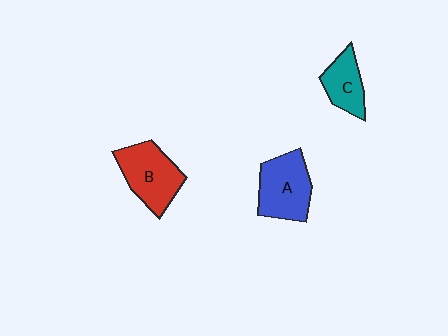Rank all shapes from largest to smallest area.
From largest to smallest: B (red), A (blue), C (teal).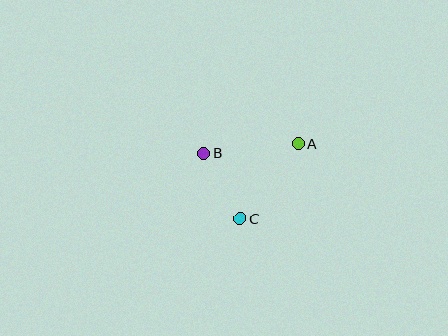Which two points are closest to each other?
Points B and C are closest to each other.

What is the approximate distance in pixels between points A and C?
The distance between A and C is approximately 95 pixels.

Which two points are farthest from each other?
Points A and B are farthest from each other.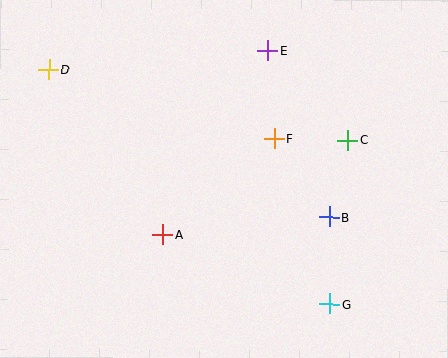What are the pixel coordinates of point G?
Point G is at (330, 304).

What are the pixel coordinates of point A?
Point A is at (162, 234).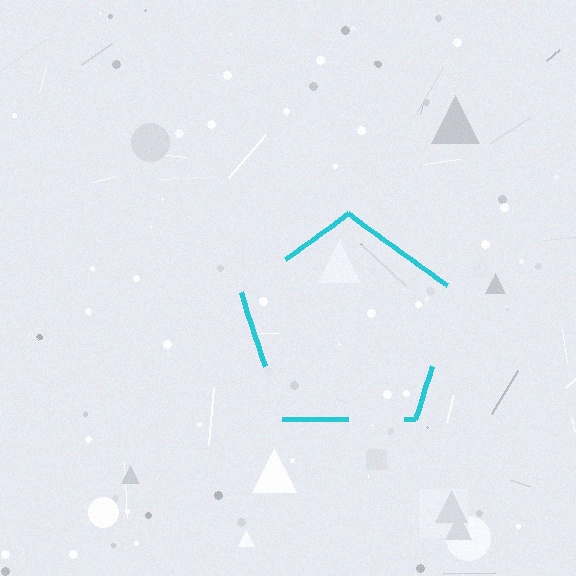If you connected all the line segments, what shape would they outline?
They would outline a pentagon.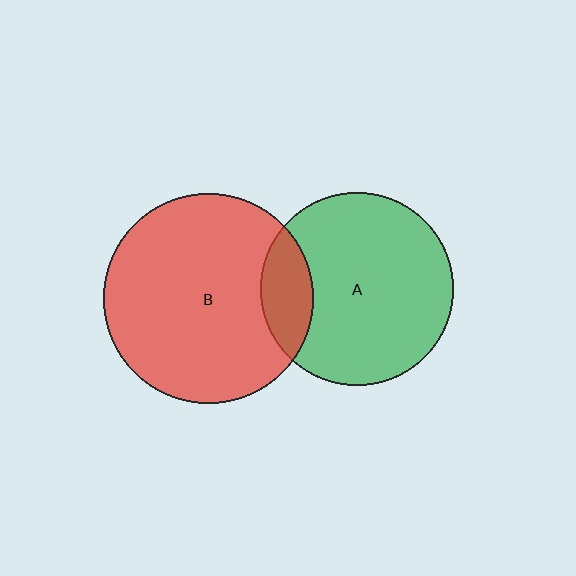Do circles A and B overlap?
Yes.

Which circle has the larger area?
Circle B (red).